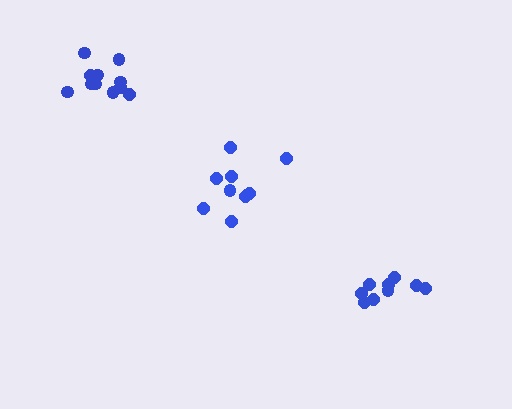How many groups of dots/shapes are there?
There are 3 groups.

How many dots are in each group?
Group 1: 9 dots, Group 2: 12 dots, Group 3: 10 dots (31 total).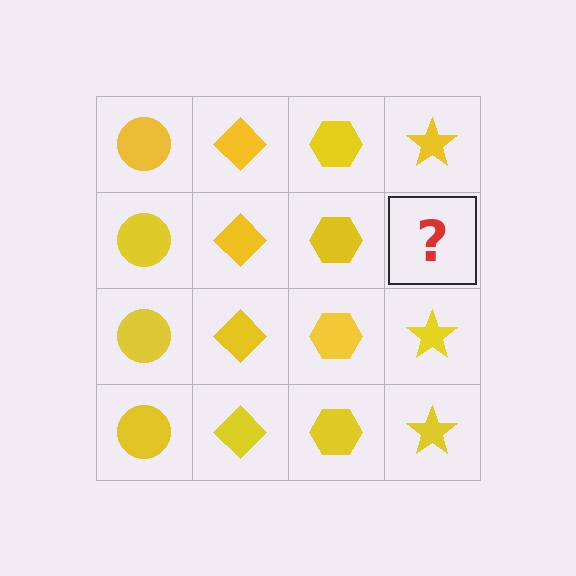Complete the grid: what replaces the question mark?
The question mark should be replaced with a yellow star.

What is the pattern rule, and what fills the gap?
The rule is that each column has a consistent shape. The gap should be filled with a yellow star.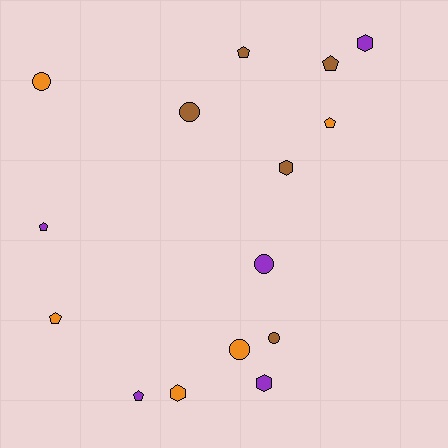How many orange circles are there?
There are 2 orange circles.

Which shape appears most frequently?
Pentagon, with 6 objects.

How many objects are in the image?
There are 15 objects.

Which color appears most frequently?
Purple, with 5 objects.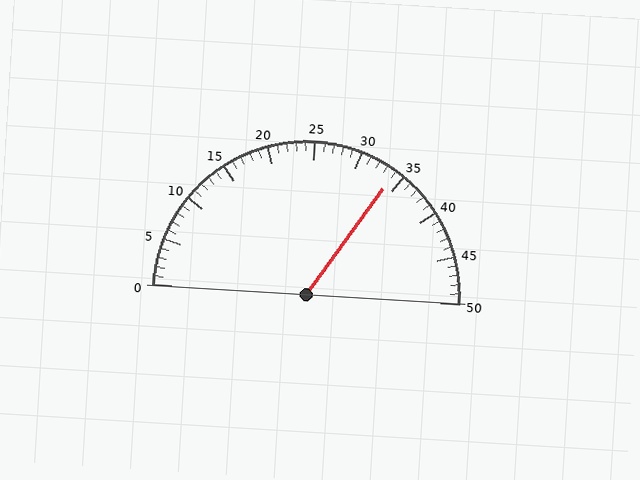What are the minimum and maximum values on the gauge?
The gauge ranges from 0 to 50.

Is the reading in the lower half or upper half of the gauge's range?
The reading is in the upper half of the range (0 to 50).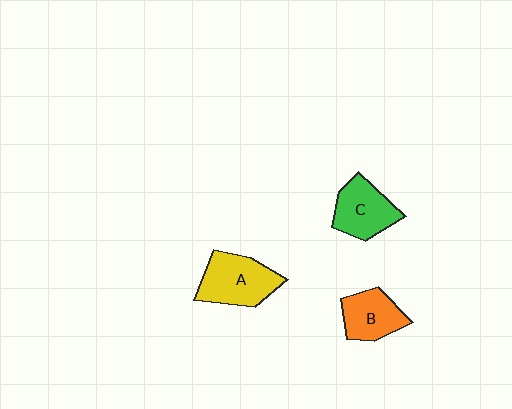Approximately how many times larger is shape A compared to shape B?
Approximately 1.3 times.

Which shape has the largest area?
Shape A (yellow).